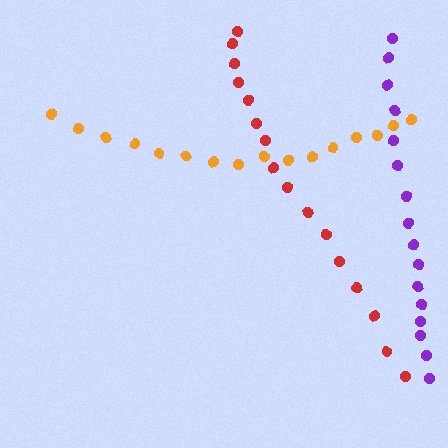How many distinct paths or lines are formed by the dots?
There are 3 distinct paths.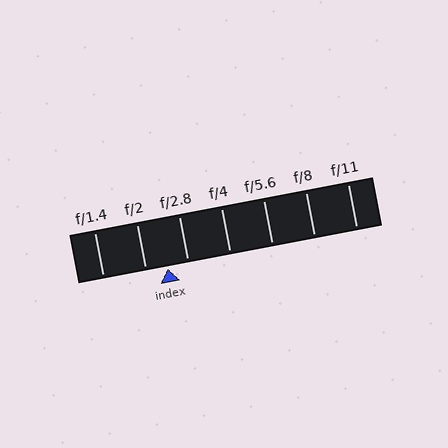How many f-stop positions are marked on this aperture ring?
There are 7 f-stop positions marked.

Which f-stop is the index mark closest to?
The index mark is closest to f/2.8.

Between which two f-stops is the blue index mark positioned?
The index mark is between f/2 and f/2.8.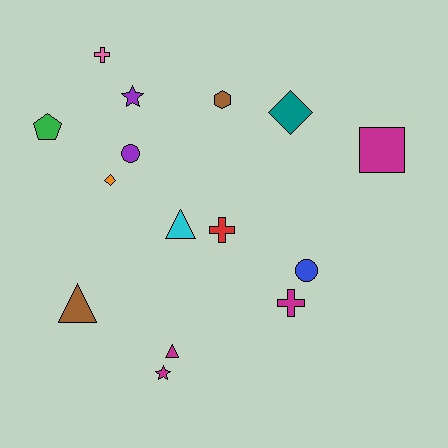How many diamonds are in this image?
There are 2 diamonds.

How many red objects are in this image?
There is 1 red object.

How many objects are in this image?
There are 15 objects.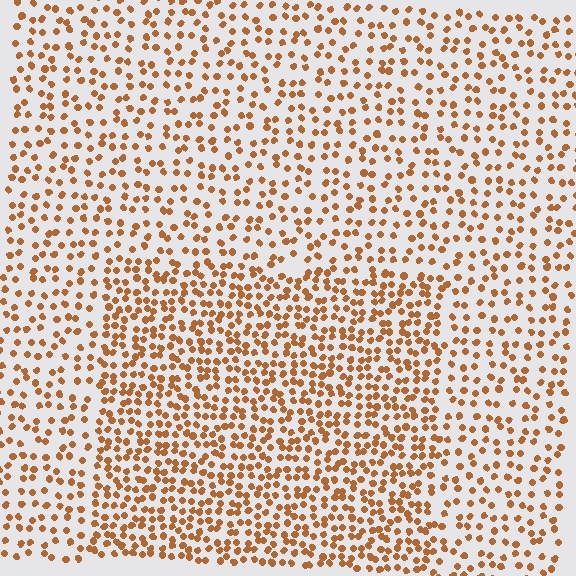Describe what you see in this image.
The image contains small brown elements arranged at two different densities. A rectangle-shaped region is visible where the elements are more densely packed than the surrounding area.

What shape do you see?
I see a rectangle.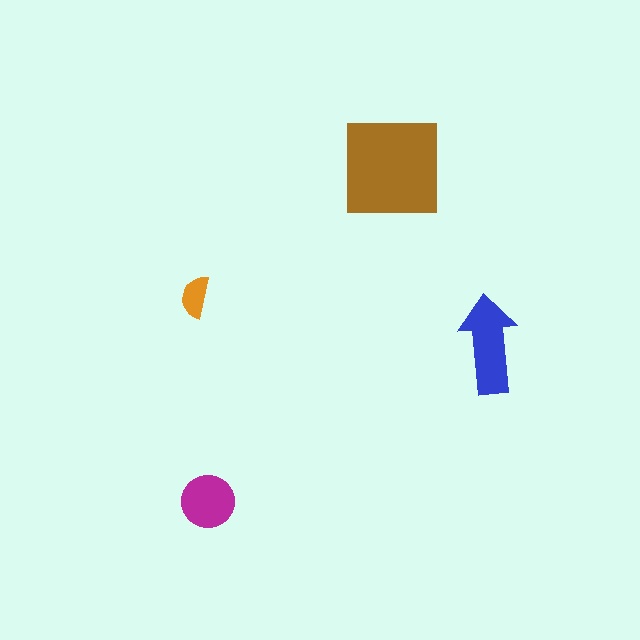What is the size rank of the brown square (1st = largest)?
1st.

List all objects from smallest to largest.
The orange semicircle, the magenta circle, the blue arrow, the brown square.